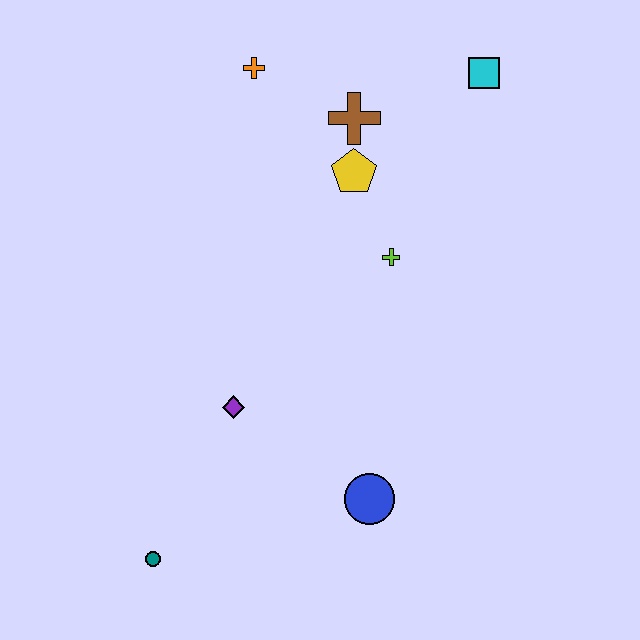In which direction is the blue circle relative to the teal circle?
The blue circle is to the right of the teal circle.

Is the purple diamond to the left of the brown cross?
Yes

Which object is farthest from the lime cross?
The teal circle is farthest from the lime cross.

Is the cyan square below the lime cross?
No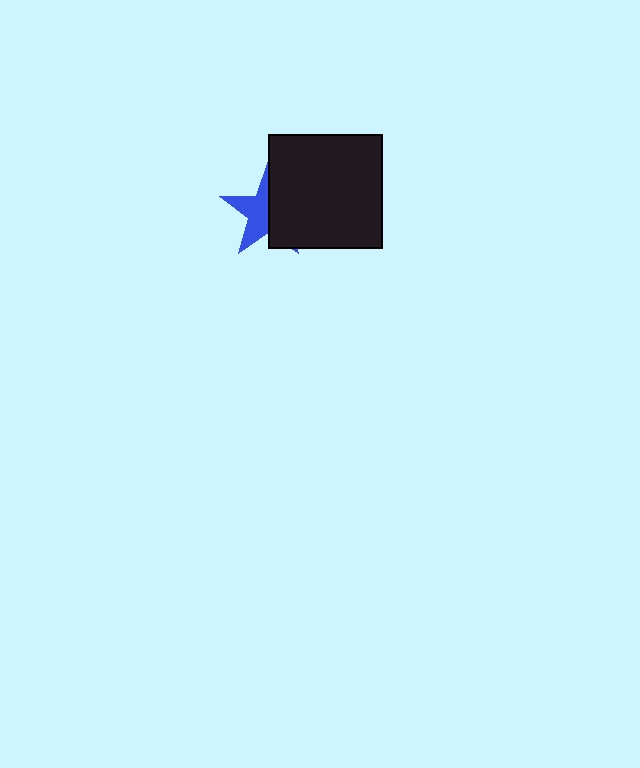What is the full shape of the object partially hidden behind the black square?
The partially hidden object is a blue star.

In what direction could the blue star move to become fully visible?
The blue star could move left. That would shift it out from behind the black square entirely.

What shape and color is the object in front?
The object in front is a black square.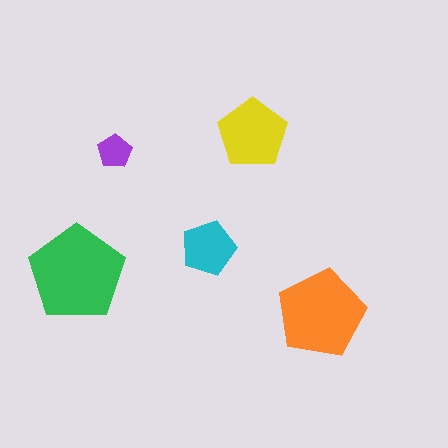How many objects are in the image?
There are 5 objects in the image.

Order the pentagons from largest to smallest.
the green one, the orange one, the yellow one, the cyan one, the purple one.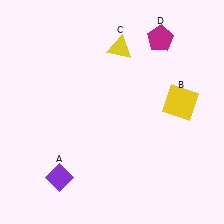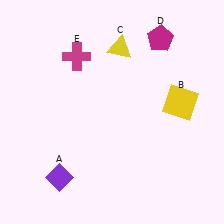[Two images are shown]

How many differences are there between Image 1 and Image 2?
There is 1 difference between the two images.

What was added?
A magenta cross (E) was added in Image 2.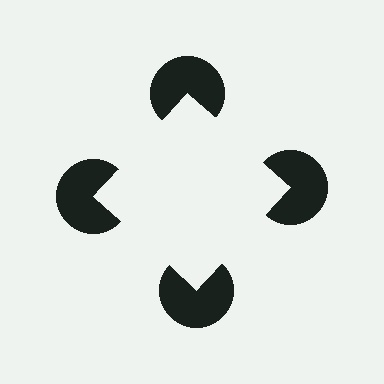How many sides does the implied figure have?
4 sides.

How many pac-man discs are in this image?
There are 4 — one at each vertex of the illusory square.